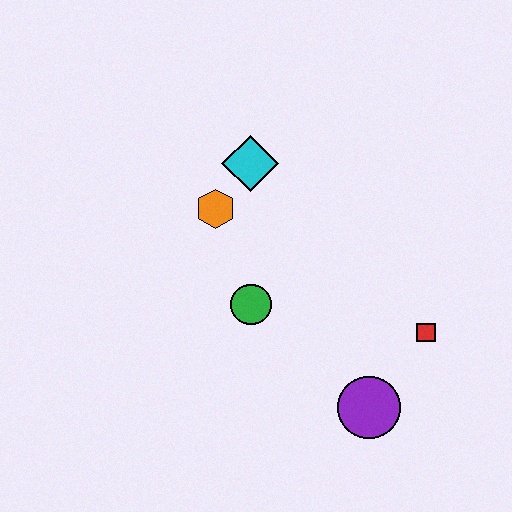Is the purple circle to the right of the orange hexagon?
Yes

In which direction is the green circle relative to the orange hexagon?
The green circle is below the orange hexagon.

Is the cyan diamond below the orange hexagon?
No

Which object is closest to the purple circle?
The red square is closest to the purple circle.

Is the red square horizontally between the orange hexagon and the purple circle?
No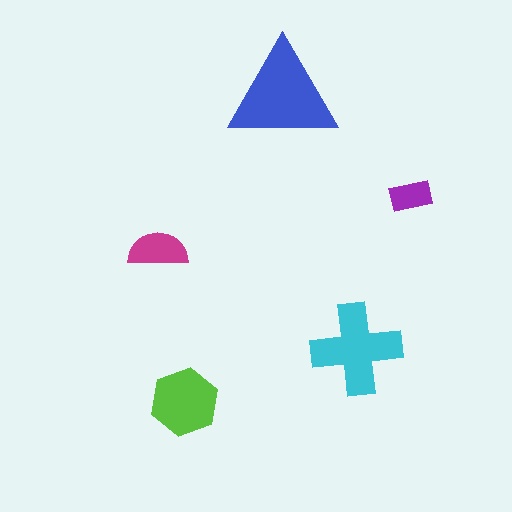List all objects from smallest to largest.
The purple rectangle, the magenta semicircle, the lime hexagon, the cyan cross, the blue triangle.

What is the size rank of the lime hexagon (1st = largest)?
3rd.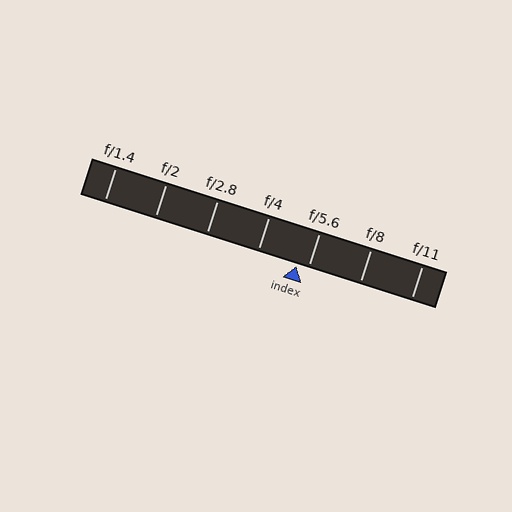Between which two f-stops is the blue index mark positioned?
The index mark is between f/4 and f/5.6.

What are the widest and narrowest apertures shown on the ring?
The widest aperture shown is f/1.4 and the narrowest is f/11.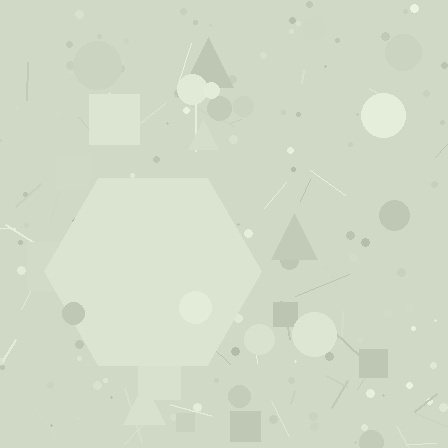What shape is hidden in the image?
A hexagon is hidden in the image.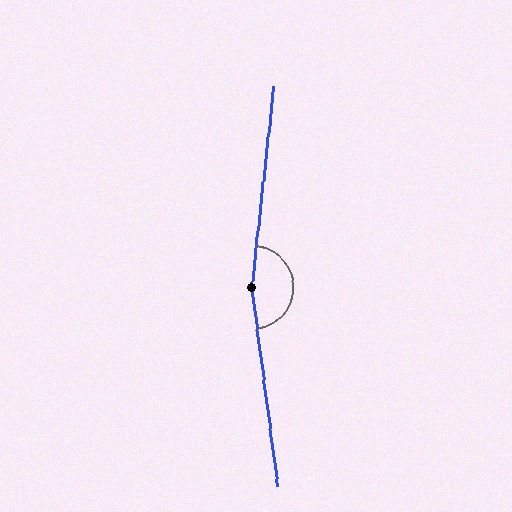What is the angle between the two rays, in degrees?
Approximately 167 degrees.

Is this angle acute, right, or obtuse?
It is obtuse.